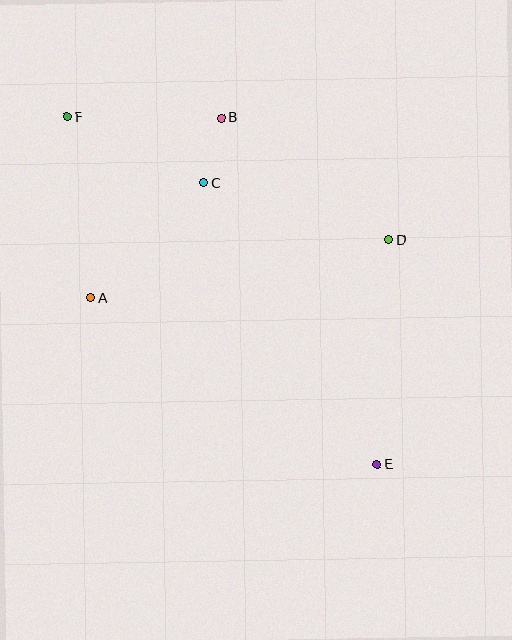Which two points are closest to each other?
Points B and C are closest to each other.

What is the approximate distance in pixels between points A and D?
The distance between A and D is approximately 304 pixels.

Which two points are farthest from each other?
Points E and F are farthest from each other.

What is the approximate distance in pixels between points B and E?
The distance between B and E is approximately 380 pixels.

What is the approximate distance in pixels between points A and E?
The distance between A and E is approximately 332 pixels.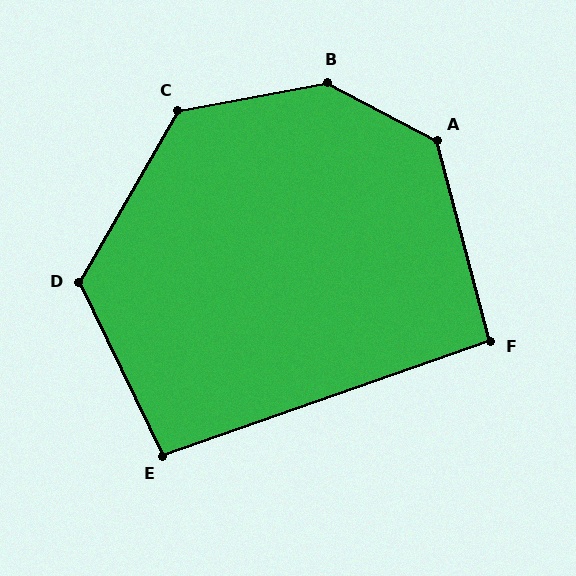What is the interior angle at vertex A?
Approximately 133 degrees (obtuse).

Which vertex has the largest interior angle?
B, at approximately 141 degrees.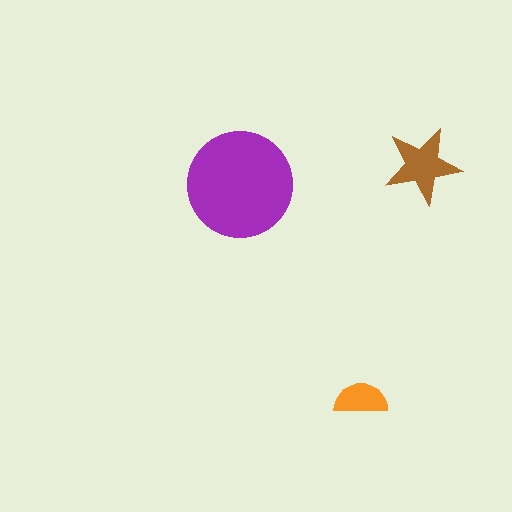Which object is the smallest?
The orange semicircle.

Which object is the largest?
The purple circle.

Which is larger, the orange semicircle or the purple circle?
The purple circle.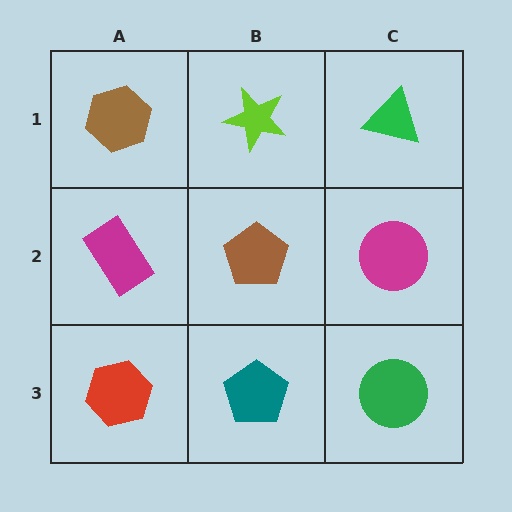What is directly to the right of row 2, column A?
A brown pentagon.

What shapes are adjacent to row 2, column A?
A brown hexagon (row 1, column A), a red hexagon (row 3, column A), a brown pentagon (row 2, column B).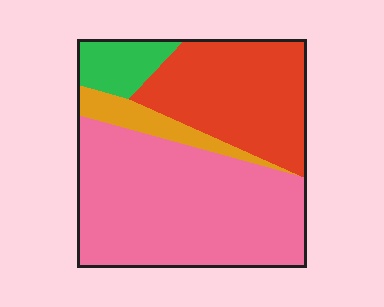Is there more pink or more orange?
Pink.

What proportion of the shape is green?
Green covers 8% of the shape.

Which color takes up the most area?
Pink, at roughly 55%.